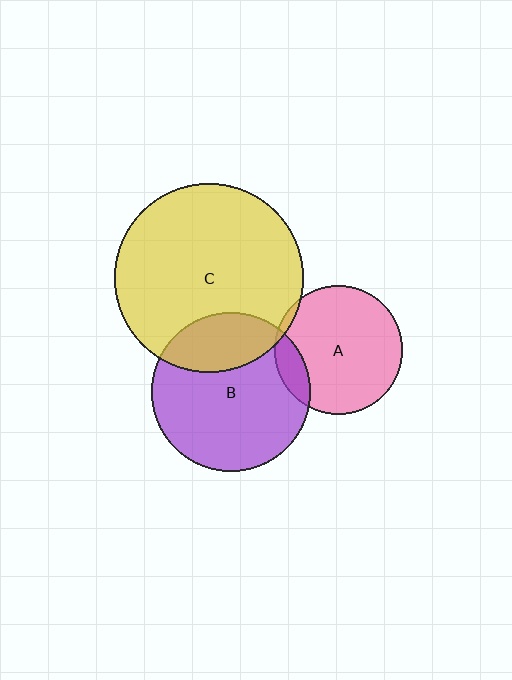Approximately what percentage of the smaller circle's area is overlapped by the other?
Approximately 15%.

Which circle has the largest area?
Circle C (yellow).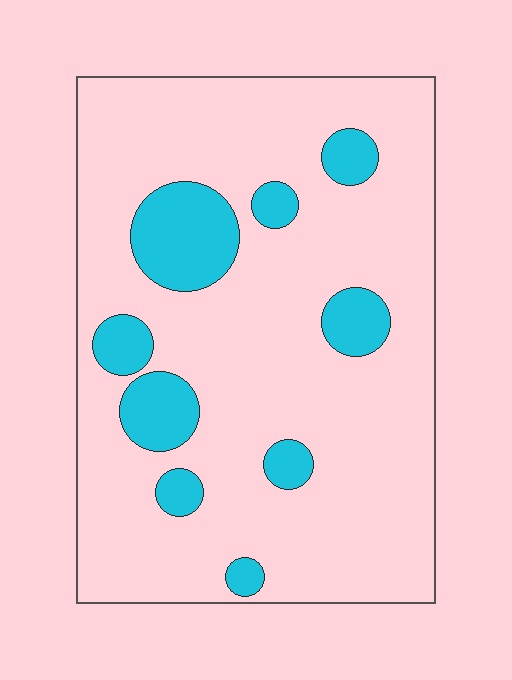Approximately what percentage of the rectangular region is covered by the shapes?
Approximately 15%.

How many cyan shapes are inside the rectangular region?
9.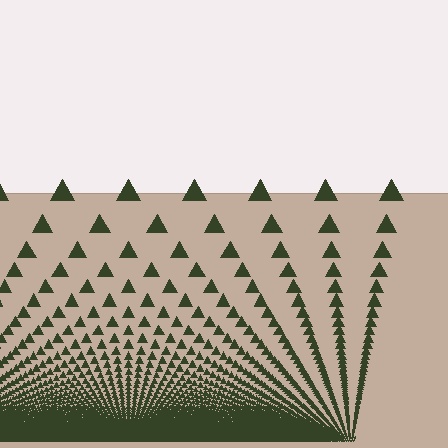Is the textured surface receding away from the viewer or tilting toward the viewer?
The surface appears to tilt toward the viewer. Texture elements get larger and sparser toward the top.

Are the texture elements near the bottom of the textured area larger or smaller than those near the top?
Smaller. The gradient is inverted — elements near the bottom are smaller and denser.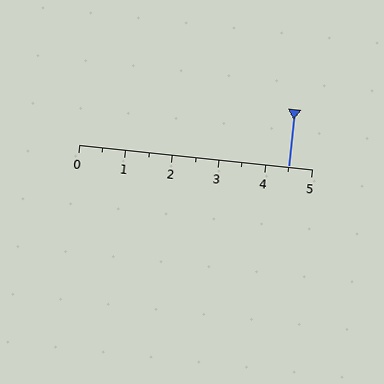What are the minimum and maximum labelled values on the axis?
The axis runs from 0 to 5.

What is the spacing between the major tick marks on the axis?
The major ticks are spaced 1 apart.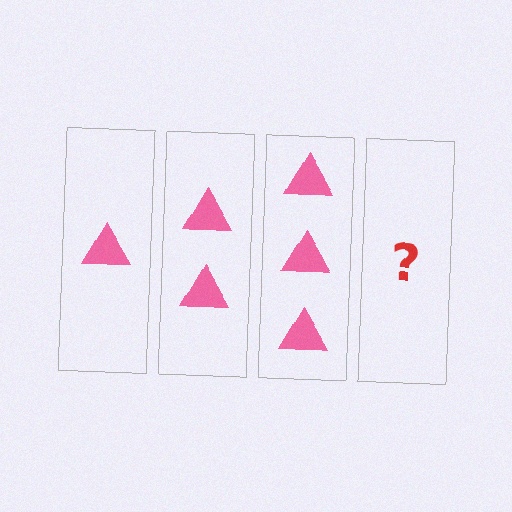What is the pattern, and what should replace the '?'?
The pattern is that each step adds one more triangle. The '?' should be 4 triangles.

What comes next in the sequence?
The next element should be 4 triangles.